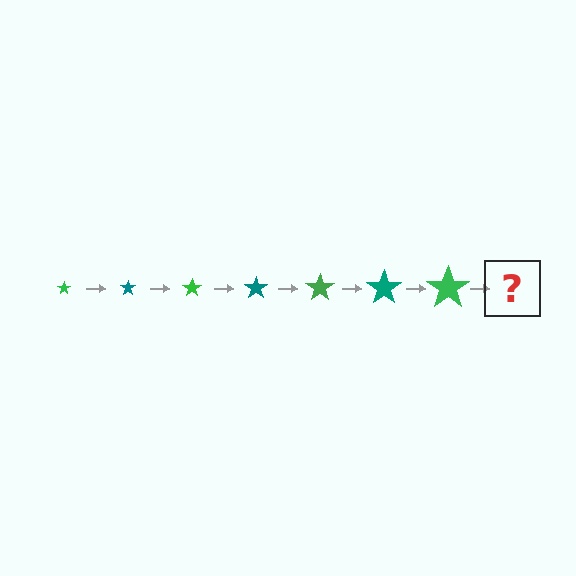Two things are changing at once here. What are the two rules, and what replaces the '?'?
The two rules are that the star grows larger each step and the color cycles through green and teal. The '?' should be a teal star, larger than the previous one.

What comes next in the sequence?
The next element should be a teal star, larger than the previous one.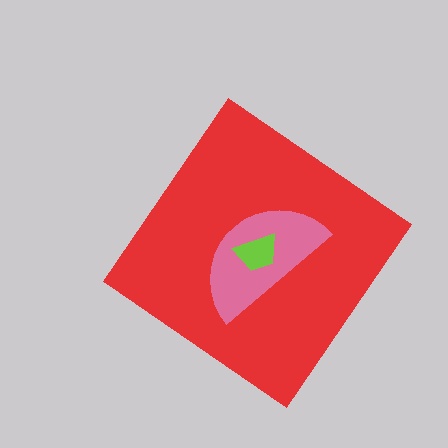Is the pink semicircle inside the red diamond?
Yes.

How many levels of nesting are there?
3.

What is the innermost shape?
The lime trapezoid.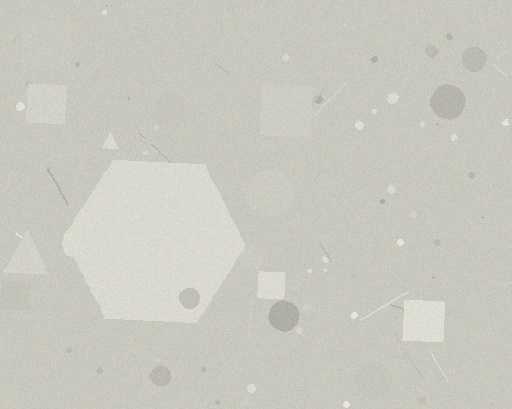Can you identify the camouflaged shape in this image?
The camouflaged shape is a hexagon.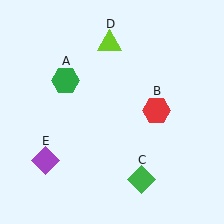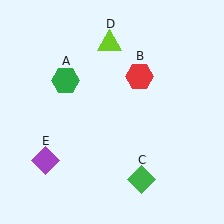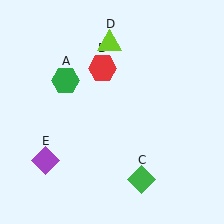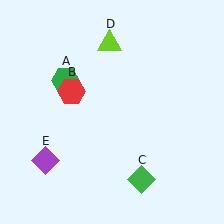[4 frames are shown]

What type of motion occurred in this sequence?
The red hexagon (object B) rotated counterclockwise around the center of the scene.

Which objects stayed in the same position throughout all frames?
Green hexagon (object A) and green diamond (object C) and lime triangle (object D) and purple diamond (object E) remained stationary.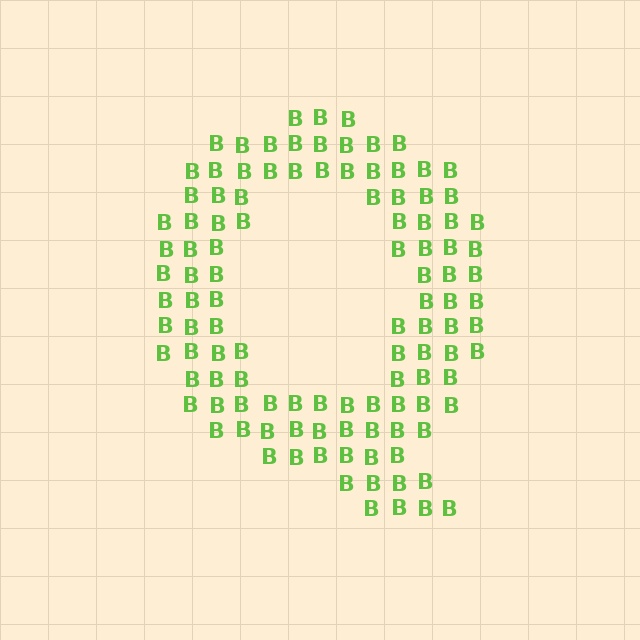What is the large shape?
The large shape is the letter Q.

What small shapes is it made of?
It is made of small letter B's.